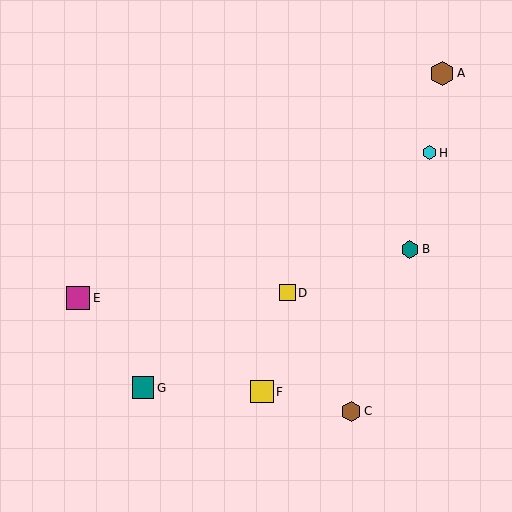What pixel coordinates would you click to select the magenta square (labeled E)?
Click at (78, 298) to select the magenta square E.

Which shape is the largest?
The brown hexagon (labeled A) is the largest.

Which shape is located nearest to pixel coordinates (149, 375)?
The teal square (labeled G) at (143, 388) is nearest to that location.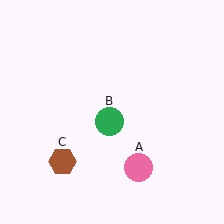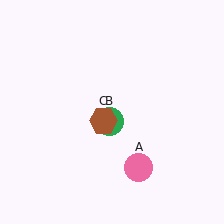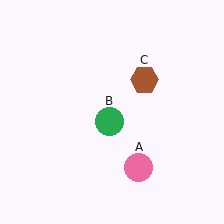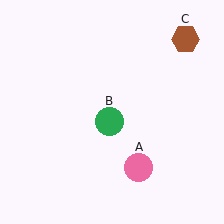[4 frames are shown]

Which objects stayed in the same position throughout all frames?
Pink circle (object A) and green circle (object B) remained stationary.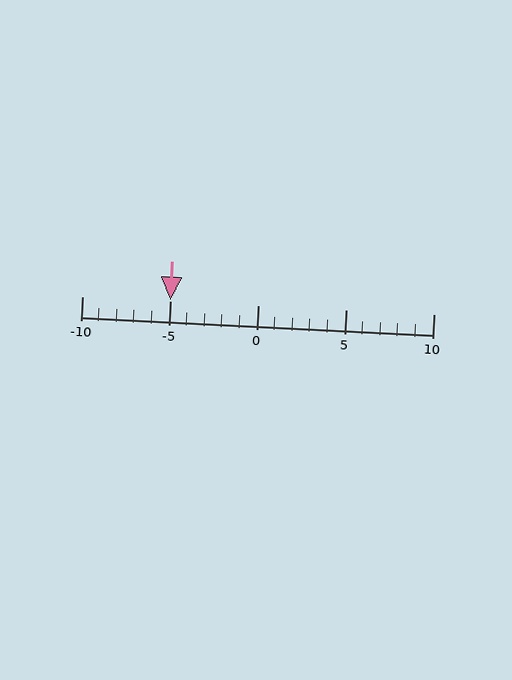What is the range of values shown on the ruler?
The ruler shows values from -10 to 10.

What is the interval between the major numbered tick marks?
The major tick marks are spaced 5 units apart.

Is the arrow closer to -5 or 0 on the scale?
The arrow is closer to -5.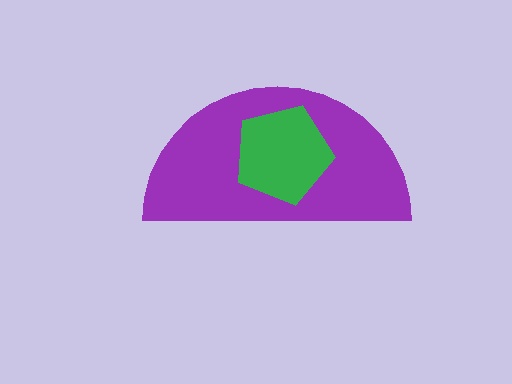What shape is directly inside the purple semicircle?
The green pentagon.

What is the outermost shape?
The purple semicircle.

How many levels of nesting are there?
2.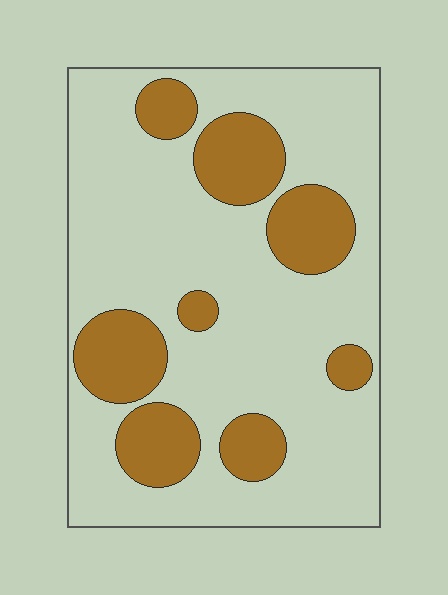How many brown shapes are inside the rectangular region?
8.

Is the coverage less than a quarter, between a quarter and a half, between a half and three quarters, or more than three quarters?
Less than a quarter.